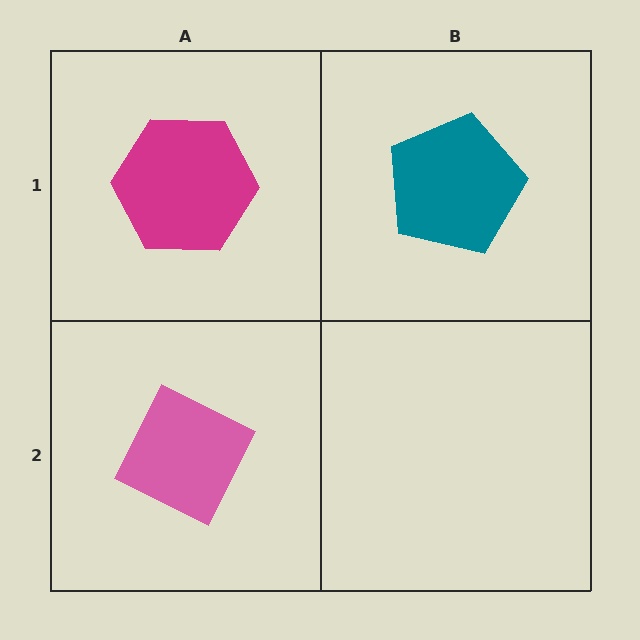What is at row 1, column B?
A teal pentagon.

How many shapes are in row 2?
1 shape.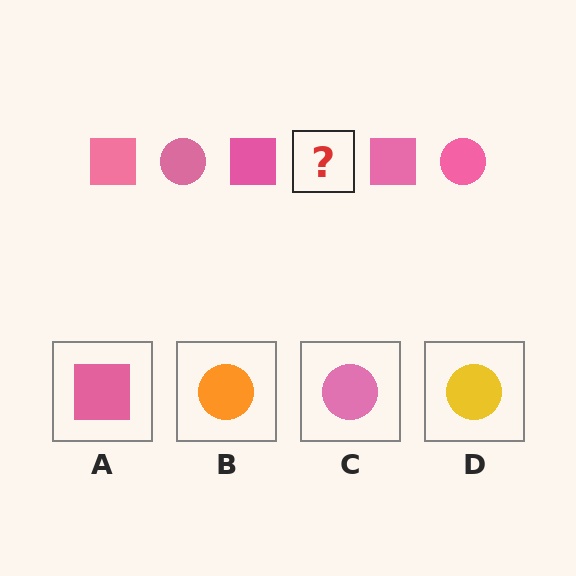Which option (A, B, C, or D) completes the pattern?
C.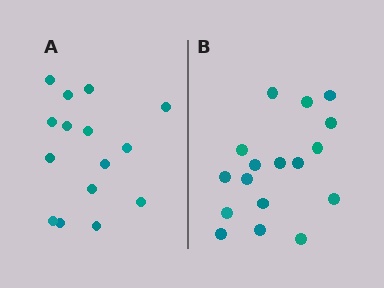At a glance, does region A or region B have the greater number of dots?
Region B (the right region) has more dots.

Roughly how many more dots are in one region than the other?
Region B has just a few more — roughly 2 or 3 more dots than region A.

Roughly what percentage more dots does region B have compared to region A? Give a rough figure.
About 15% more.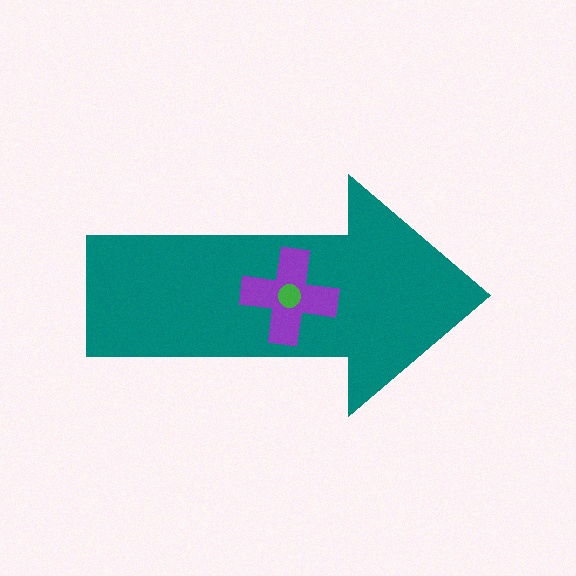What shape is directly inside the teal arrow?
The purple cross.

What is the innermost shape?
The green circle.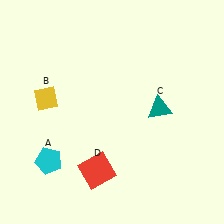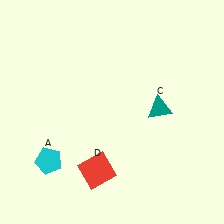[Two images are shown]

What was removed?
The yellow diamond (B) was removed in Image 2.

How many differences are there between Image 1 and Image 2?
There is 1 difference between the two images.